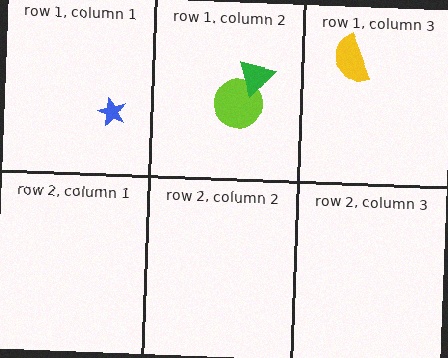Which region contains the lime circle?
The row 1, column 2 region.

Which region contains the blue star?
The row 1, column 1 region.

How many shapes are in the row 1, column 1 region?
1.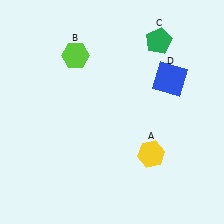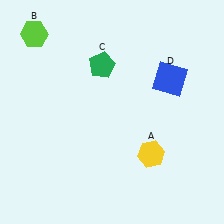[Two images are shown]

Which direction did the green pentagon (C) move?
The green pentagon (C) moved left.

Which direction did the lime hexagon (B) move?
The lime hexagon (B) moved left.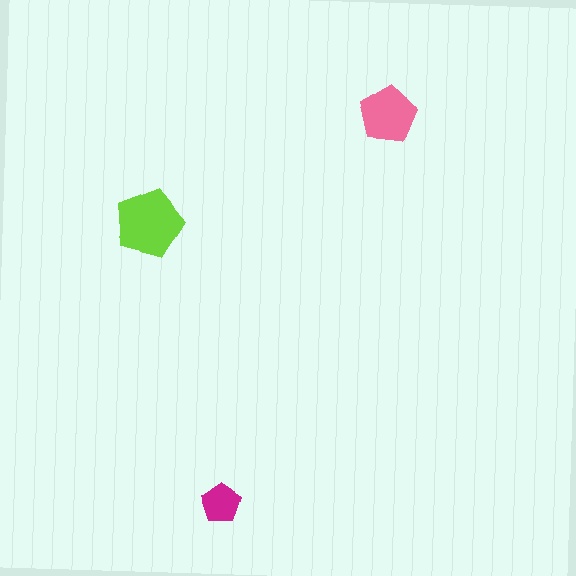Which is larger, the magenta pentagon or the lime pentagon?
The lime one.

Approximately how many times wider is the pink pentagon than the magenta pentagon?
About 1.5 times wider.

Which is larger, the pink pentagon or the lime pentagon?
The lime one.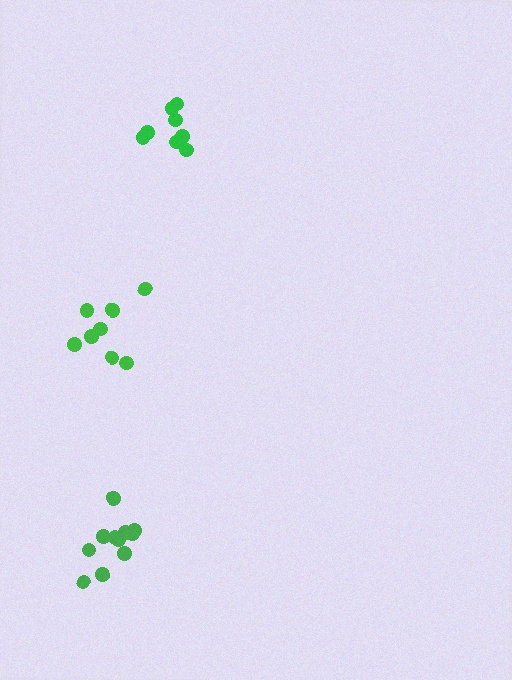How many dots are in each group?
Group 1: 11 dots, Group 2: 8 dots, Group 3: 8 dots (27 total).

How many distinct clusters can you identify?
There are 3 distinct clusters.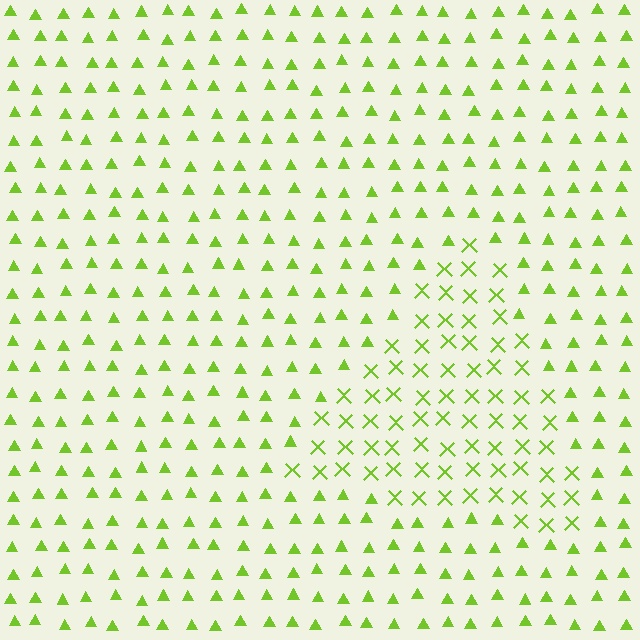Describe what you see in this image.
The image is filled with small lime elements arranged in a uniform grid. A triangle-shaped region contains X marks, while the surrounding area contains triangles. The boundary is defined purely by the change in element shape.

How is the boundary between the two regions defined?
The boundary is defined by a change in element shape: X marks inside vs. triangles outside. All elements share the same color and spacing.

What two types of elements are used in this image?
The image uses X marks inside the triangle region and triangles outside it.